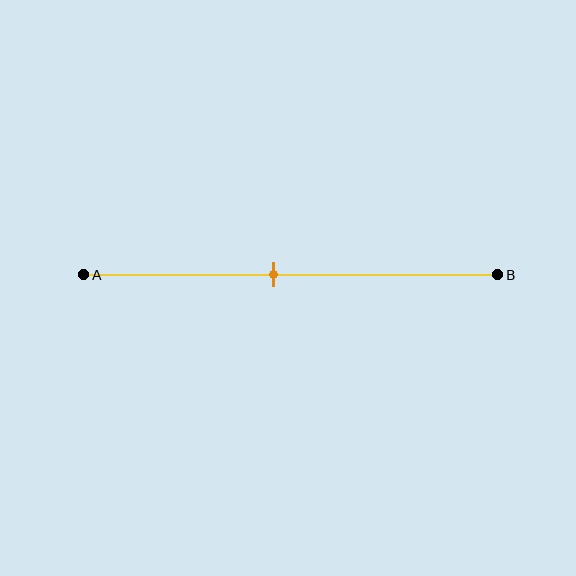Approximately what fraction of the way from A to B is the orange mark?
The orange mark is approximately 45% of the way from A to B.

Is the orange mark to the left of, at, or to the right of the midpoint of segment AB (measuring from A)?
The orange mark is to the left of the midpoint of segment AB.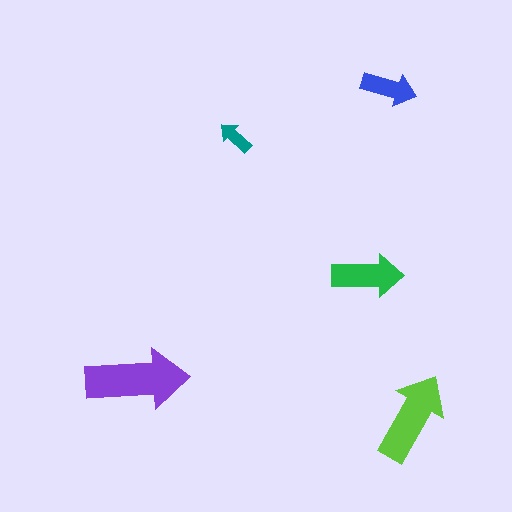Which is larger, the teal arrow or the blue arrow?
The blue one.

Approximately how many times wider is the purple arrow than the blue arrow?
About 2 times wider.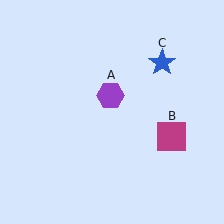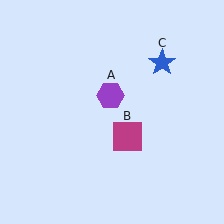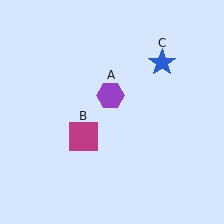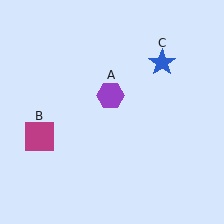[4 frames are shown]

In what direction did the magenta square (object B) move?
The magenta square (object B) moved left.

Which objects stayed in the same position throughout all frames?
Purple hexagon (object A) and blue star (object C) remained stationary.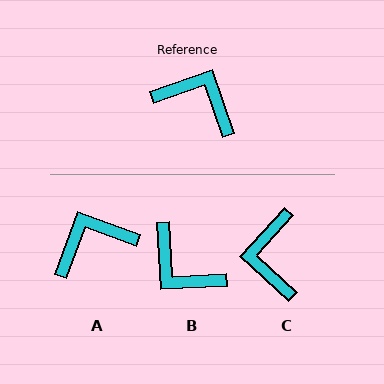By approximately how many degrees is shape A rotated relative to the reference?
Approximately 50 degrees counter-clockwise.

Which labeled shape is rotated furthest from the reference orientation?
B, about 163 degrees away.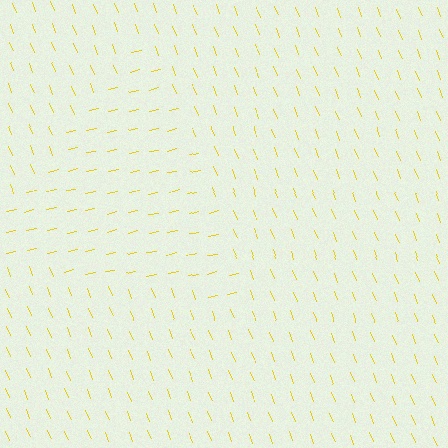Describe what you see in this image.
The image is filled with small yellow line segments. A triangle region in the image has lines oriented differently from the surrounding lines, creating a visible texture boundary.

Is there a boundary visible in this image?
Yes, there is a texture boundary formed by a change in line orientation.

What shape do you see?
I see a triangle.